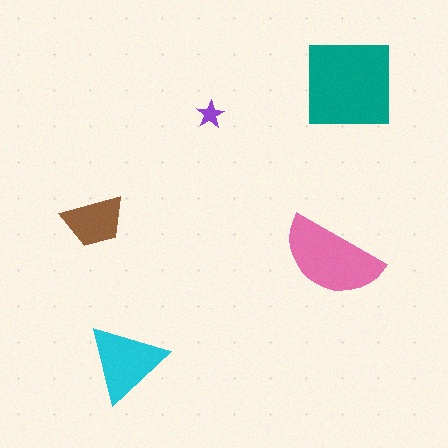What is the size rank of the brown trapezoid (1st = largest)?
4th.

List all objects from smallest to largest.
The purple star, the brown trapezoid, the cyan triangle, the pink semicircle, the teal square.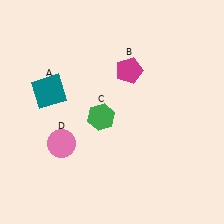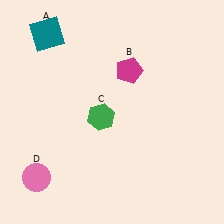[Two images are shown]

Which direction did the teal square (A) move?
The teal square (A) moved up.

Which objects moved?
The objects that moved are: the teal square (A), the pink circle (D).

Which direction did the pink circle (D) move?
The pink circle (D) moved down.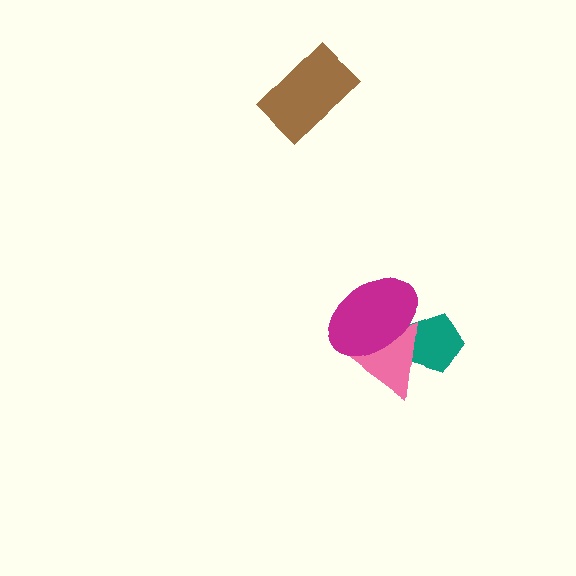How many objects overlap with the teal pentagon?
2 objects overlap with the teal pentagon.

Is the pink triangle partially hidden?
Yes, it is partially covered by another shape.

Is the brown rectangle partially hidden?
No, no other shape covers it.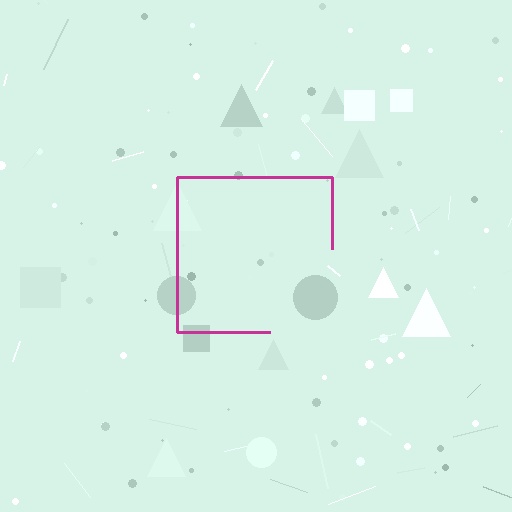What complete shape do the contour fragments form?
The contour fragments form a square.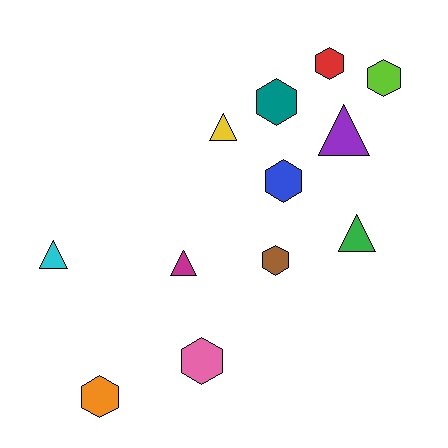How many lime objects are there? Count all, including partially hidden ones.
There is 1 lime object.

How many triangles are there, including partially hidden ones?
There are 5 triangles.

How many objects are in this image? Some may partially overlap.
There are 12 objects.